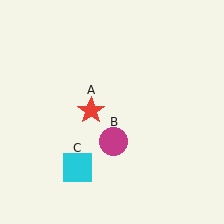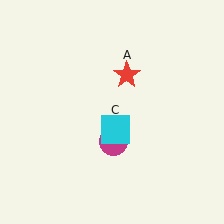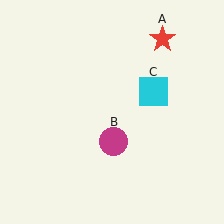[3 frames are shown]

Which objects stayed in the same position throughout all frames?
Magenta circle (object B) remained stationary.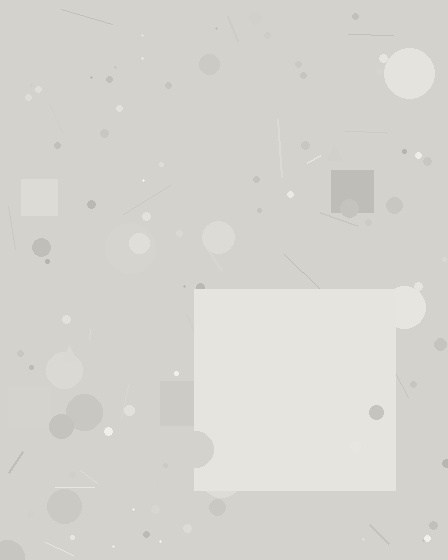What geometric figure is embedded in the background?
A square is embedded in the background.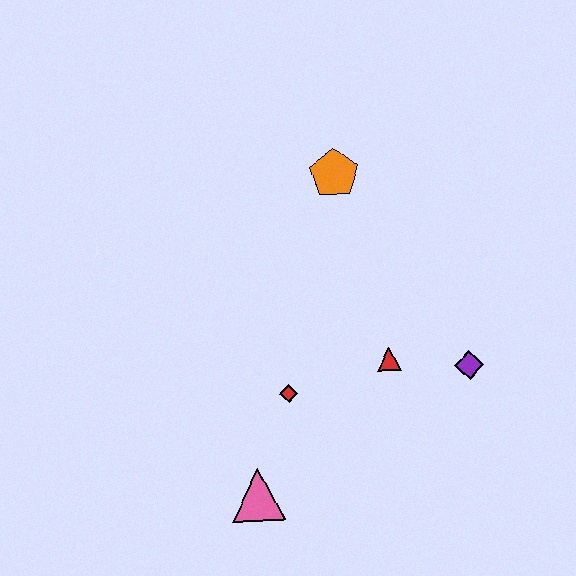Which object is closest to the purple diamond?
The red triangle is closest to the purple diamond.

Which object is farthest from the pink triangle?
The orange pentagon is farthest from the pink triangle.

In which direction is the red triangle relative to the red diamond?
The red triangle is to the right of the red diamond.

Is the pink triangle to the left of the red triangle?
Yes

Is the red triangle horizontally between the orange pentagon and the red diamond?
No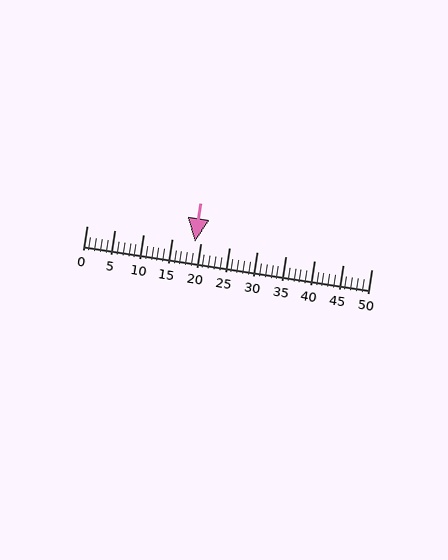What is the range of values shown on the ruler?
The ruler shows values from 0 to 50.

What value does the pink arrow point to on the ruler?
The pink arrow points to approximately 19.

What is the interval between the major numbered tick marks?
The major tick marks are spaced 5 units apart.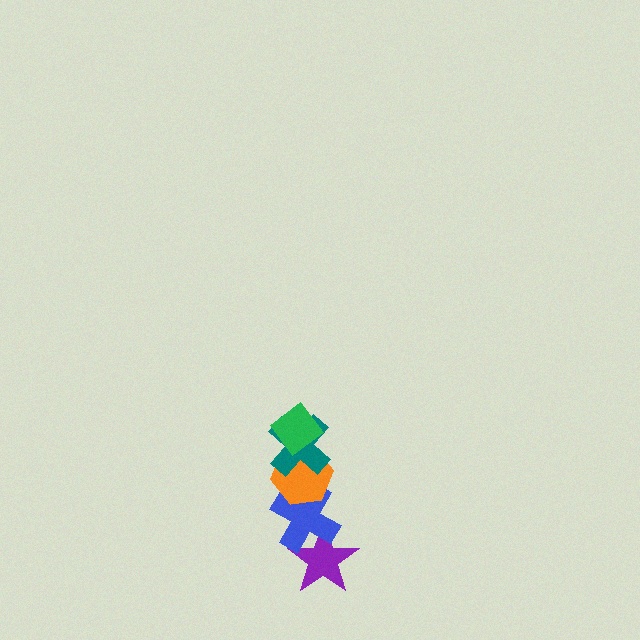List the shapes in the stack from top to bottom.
From top to bottom: the green diamond, the teal cross, the orange hexagon, the blue cross, the purple star.